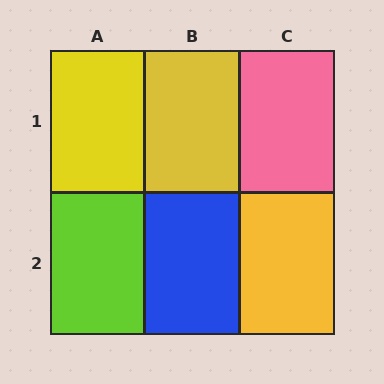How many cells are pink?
1 cell is pink.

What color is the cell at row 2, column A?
Lime.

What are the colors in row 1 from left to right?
Yellow, yellow, pink.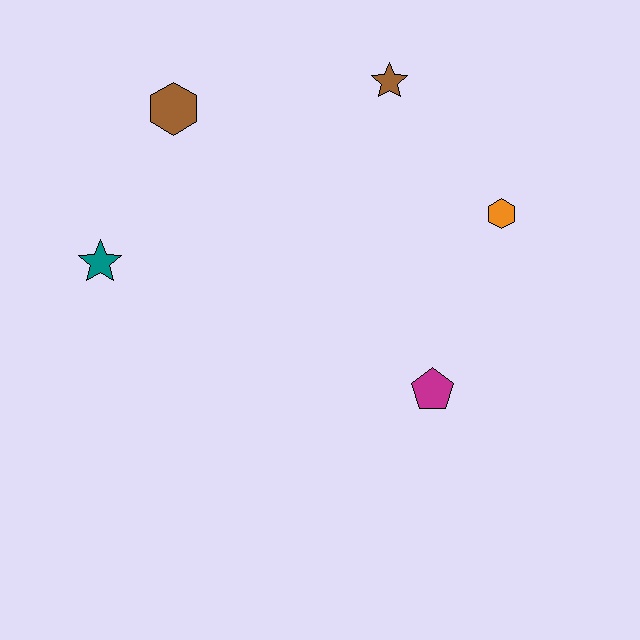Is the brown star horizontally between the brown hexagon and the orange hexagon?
Yes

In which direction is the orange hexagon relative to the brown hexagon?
The orange hexagon is to the right of the brown hexagon.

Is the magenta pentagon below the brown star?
Yes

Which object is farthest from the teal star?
The orange hexagon is farthest from the teal star.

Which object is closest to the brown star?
The orange hexagon is closest to the brown star.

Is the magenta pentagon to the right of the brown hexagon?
Yes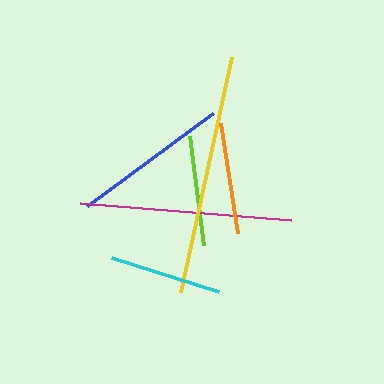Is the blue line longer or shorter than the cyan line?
The blue line is longer than the cyan line.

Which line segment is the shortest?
The lime line is the shortest at approximately 111 pixels.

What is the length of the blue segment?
The blue segment is approximately 157 pixels long.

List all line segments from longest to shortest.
From longest to shortest: yellow, magenta, blue, orange, cyan, lime.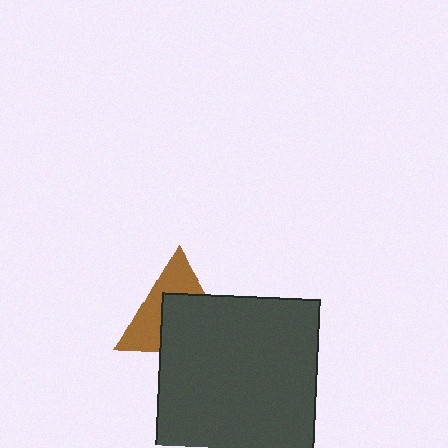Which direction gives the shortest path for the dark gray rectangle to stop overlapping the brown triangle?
Moving down gives the shortest separation.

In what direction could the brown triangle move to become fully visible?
The brown triangle could move up. That would shift it out from behind the dark gray rectangle entirely.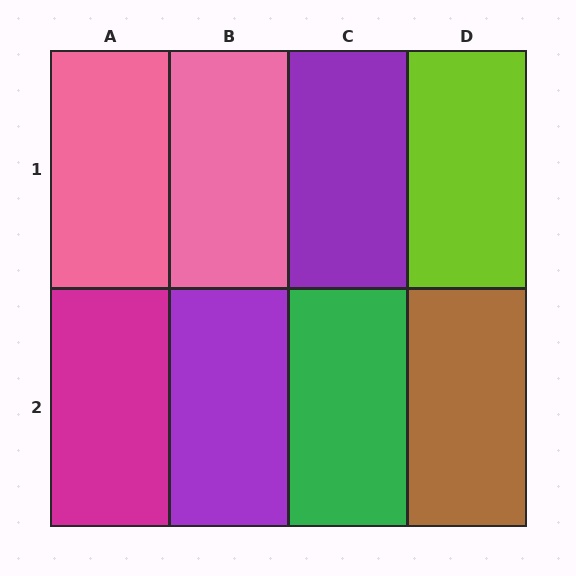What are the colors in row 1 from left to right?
Pink, pink, purple, lime.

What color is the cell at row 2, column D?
Brown.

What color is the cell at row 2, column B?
Purple.